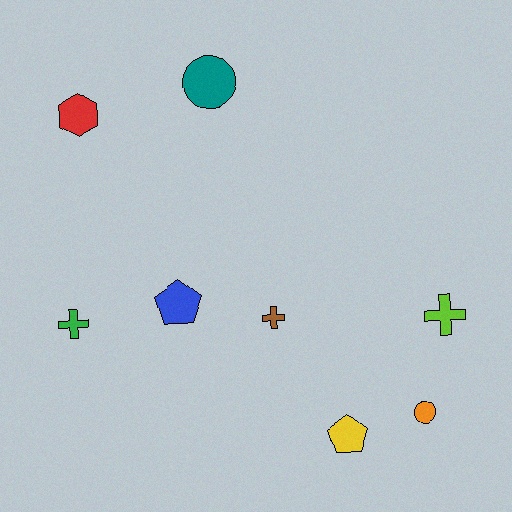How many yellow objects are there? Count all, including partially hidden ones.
There is 1 yellow object.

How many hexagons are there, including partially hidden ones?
There is 1 hexagon.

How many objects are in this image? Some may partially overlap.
There are 8 objects.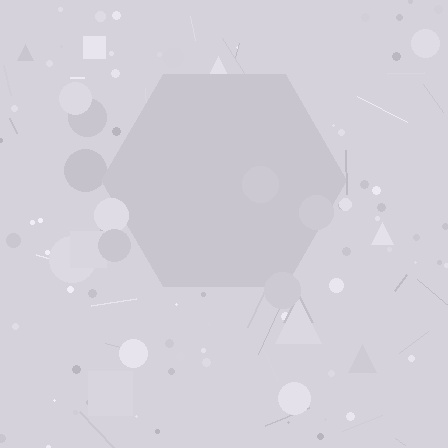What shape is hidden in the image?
A hexagon is hidden in the image.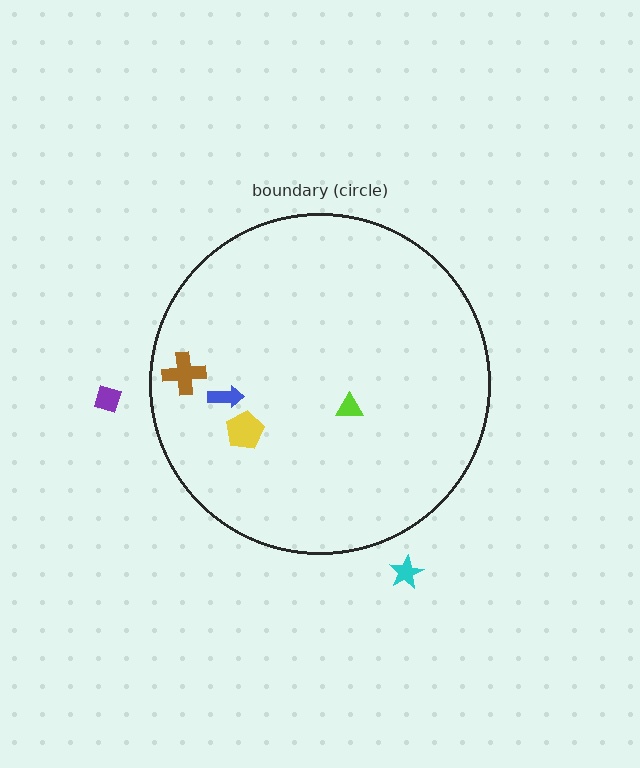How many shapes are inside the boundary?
4 inside, 2 outside.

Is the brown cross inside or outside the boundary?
Inside.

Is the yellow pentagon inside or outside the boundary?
Inside.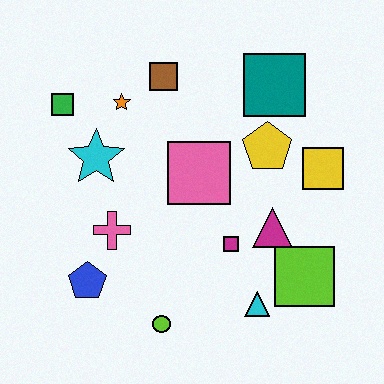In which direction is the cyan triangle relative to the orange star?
The cyan triangle is below the orange star.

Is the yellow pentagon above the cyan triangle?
Yes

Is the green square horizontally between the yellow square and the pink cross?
No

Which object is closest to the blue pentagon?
The pink cross is closest to the blue pentagon.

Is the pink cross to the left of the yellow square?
Yes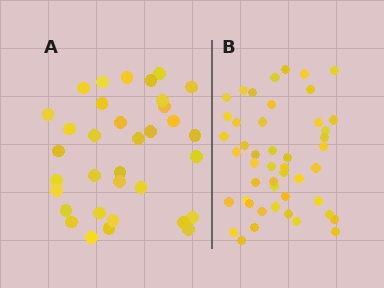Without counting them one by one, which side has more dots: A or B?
Region B (the right region) has more dots.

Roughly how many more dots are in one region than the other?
Region B has approximately 15 more dots than region A.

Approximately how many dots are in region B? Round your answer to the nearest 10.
About 50 dots. (The exact count is 47, which rounds to 50.)